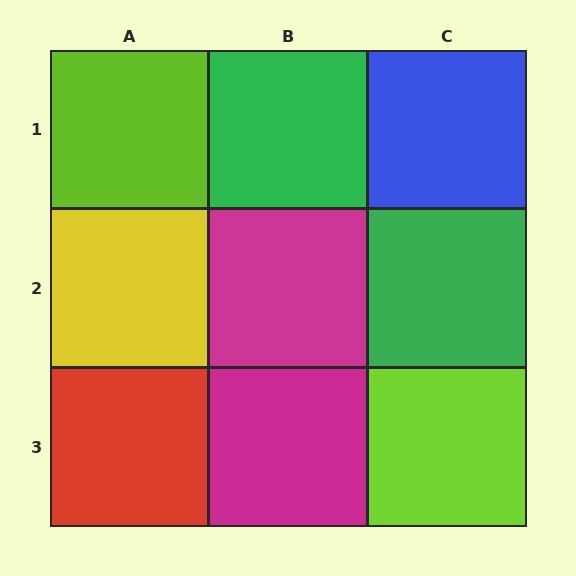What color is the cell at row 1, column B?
Green.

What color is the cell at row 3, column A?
Red.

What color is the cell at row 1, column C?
Blue.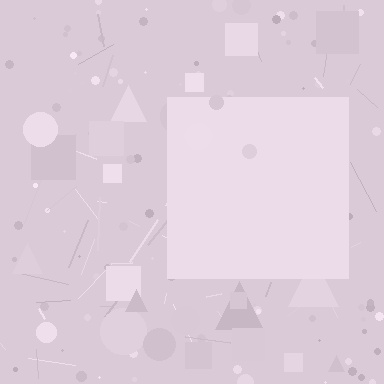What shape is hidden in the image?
A square is hidden in the image.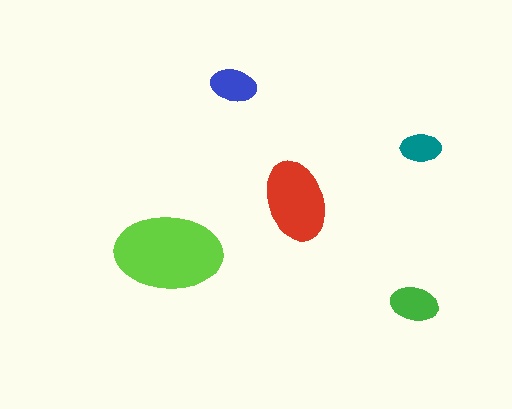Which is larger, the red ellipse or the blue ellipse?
The red one.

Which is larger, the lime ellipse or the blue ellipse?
The lime one.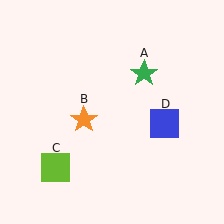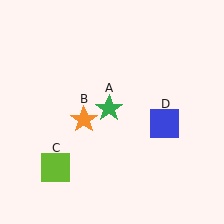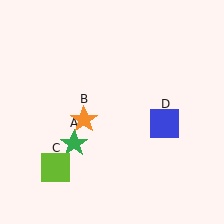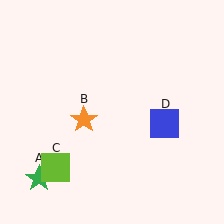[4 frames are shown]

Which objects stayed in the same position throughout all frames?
Orange star (object B) and lime square (object C) and blue square (object D) remained stationary.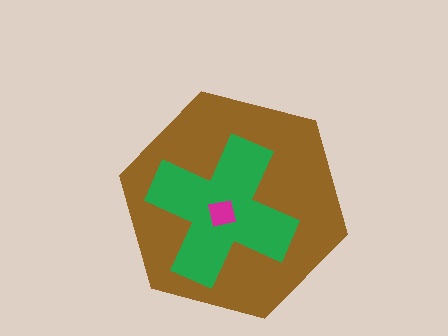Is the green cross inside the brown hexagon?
Yes.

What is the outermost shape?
The brown hexagon.